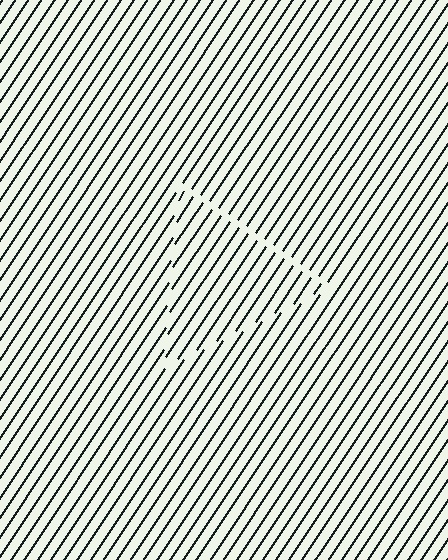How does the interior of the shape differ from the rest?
The interior of the shape contains the same grating, shifted by half a period — the contour is defined by the phase discontinuity where line-ends from the inner and outer gratings abut.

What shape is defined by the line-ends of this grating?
An illusory triangle. The interior of the shape contains the same grating, shifted by half a period — the contour is defined by the phase discontinuity where line-ends from the inner and outer gratings abut.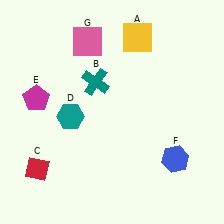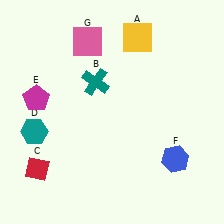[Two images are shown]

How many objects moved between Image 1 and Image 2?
1 object moved between the two images.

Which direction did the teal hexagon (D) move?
The teal hexagon (D) moved left.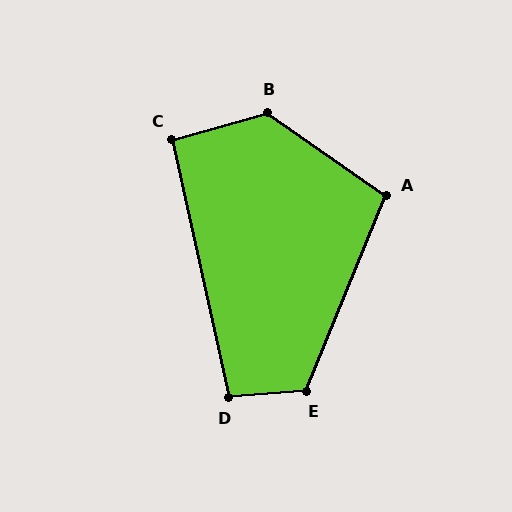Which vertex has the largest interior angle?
B, at approximately 129 degrees.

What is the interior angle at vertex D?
Approximately 98 degrees (obtuse).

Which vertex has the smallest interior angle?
C, at approximately 93 degrees.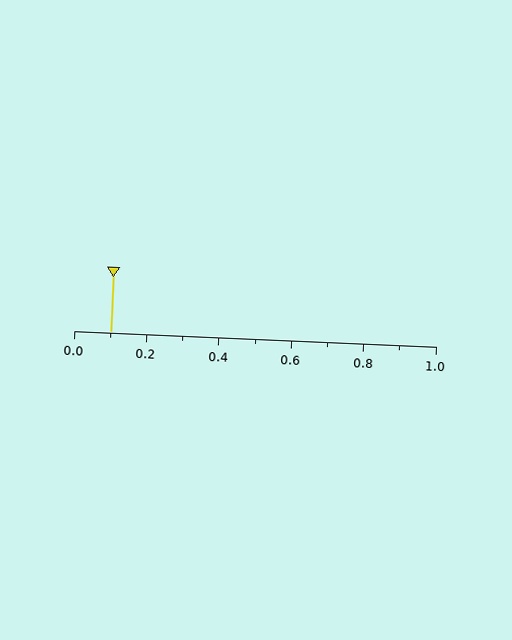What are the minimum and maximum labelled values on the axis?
The axis runs from 0.0 to 1.0.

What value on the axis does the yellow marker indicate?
The marker indicates approximately 0.1.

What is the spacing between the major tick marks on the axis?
The major ticks are spaced 0.2 apart.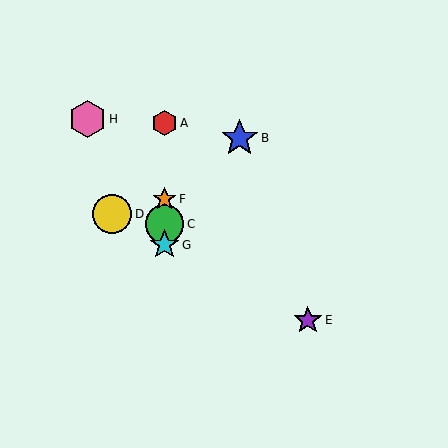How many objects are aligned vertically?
4 objects (A, C, F, G) are aligned vertically.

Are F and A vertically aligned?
Yes, both are at x≈164.